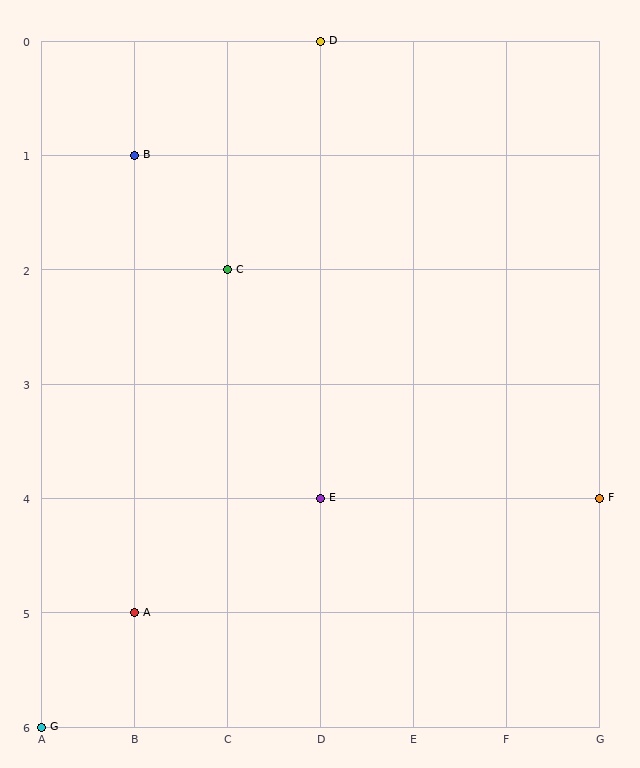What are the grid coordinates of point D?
Point D is at grid coordinates (D, 0).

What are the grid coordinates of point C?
Point C is at grid coordinates (C, 2).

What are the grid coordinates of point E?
Point E is at grid coordinates (D, 4).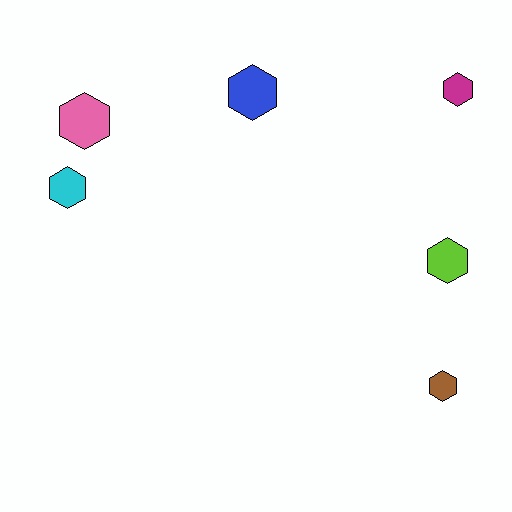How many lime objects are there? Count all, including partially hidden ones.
There is 1 lime object.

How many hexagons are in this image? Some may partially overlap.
There are 6 hexagons.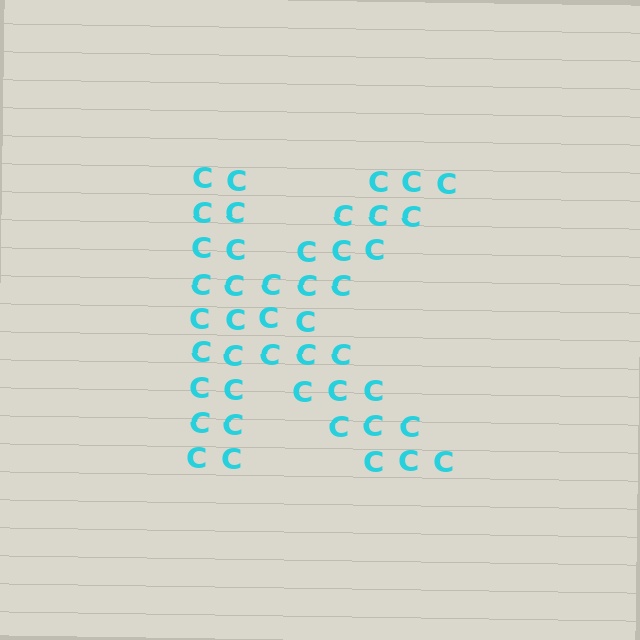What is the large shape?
The large shape is the letter K.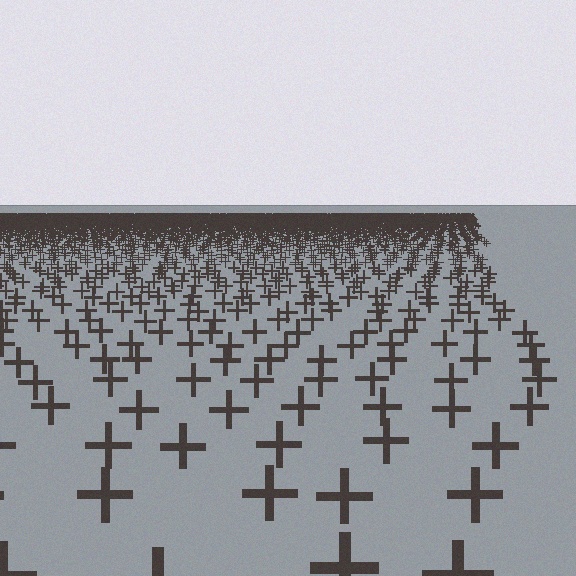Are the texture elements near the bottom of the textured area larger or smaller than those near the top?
Larger. Near the bottom, elements are closer to the viewer and appear at a bigger on-screen size.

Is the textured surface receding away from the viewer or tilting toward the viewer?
The surface is receding away from the viewer. Texture elements get smaller and denser toward the top.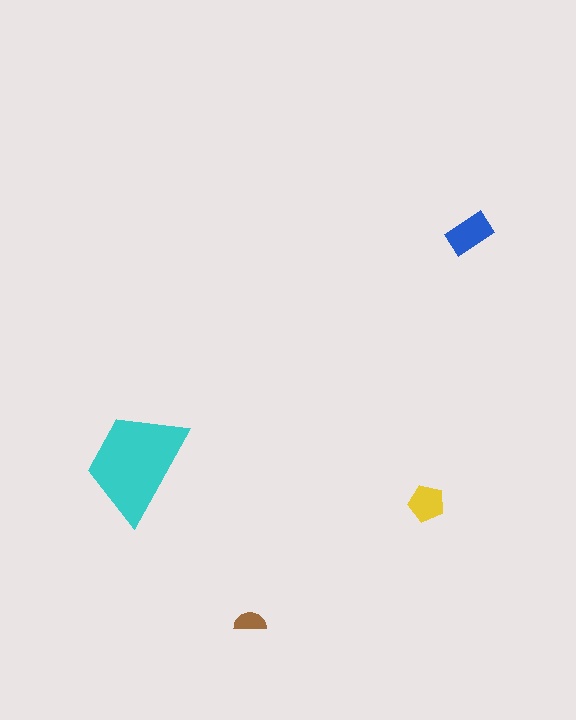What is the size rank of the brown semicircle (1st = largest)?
4th.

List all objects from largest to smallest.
The cyan trapezoid, the blue rectangle, the yellow pentagon, the brown semicircle.